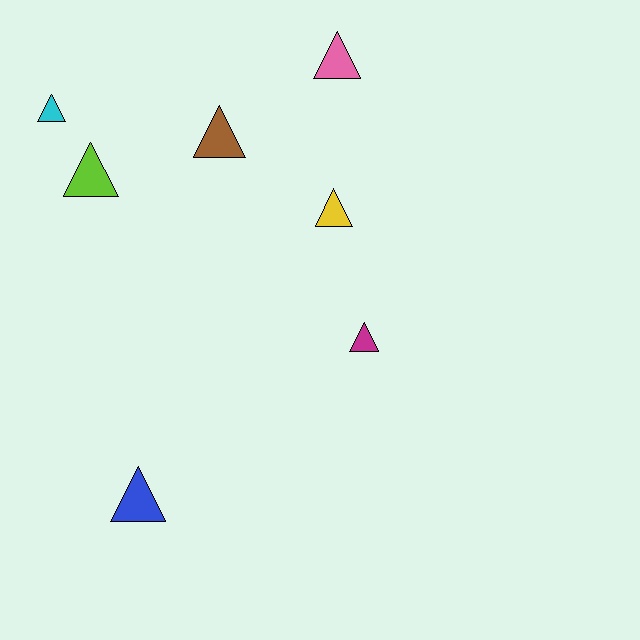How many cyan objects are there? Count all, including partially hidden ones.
There is 1 cyan object.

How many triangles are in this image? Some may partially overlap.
There are 7 triangles.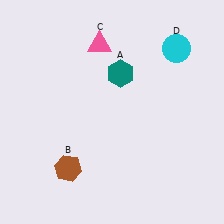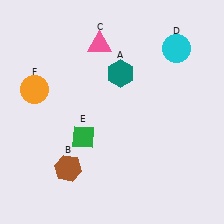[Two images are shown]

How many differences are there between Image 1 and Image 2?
There are 2 differences between the two images.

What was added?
A green diamond (E), an orange circle (F) were added in Image 2.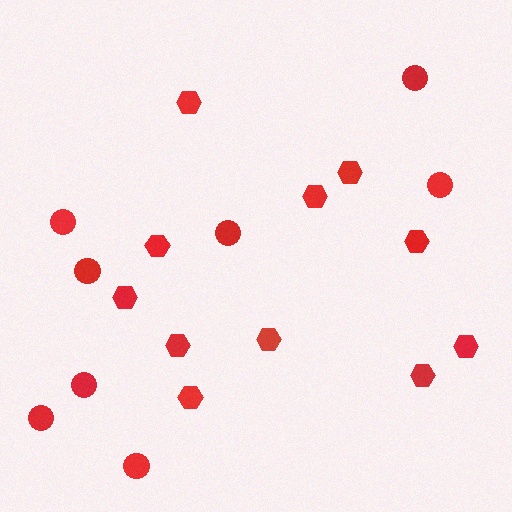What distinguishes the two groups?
There are 2 groups: one group of circles (8) and one group of hexagons (11).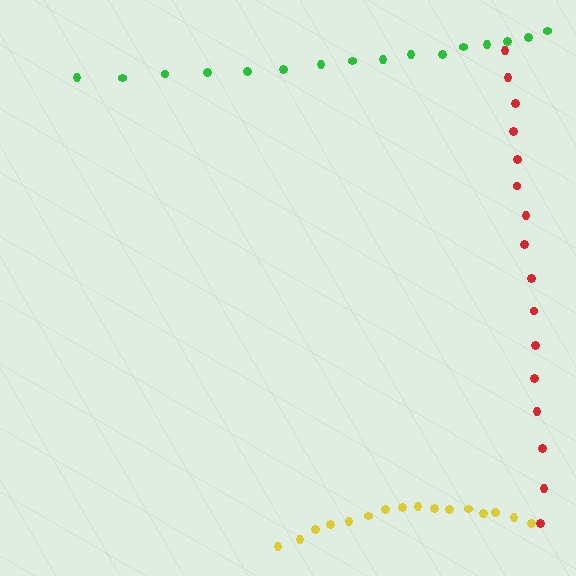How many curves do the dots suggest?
There are 3 distinct paths.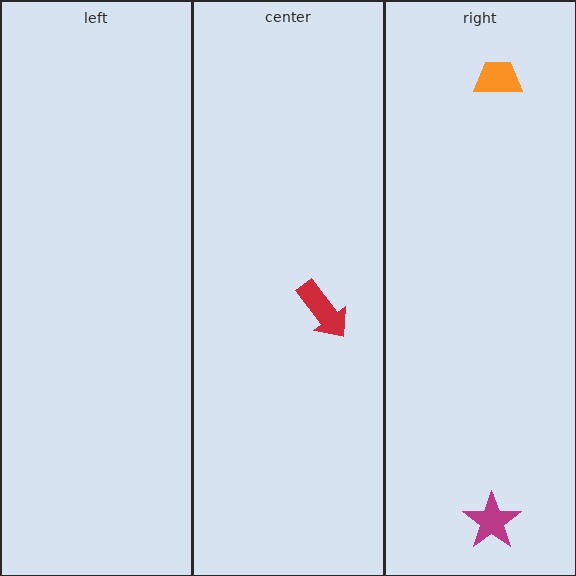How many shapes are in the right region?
2.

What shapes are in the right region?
The orange trapezoid, the magenta star.